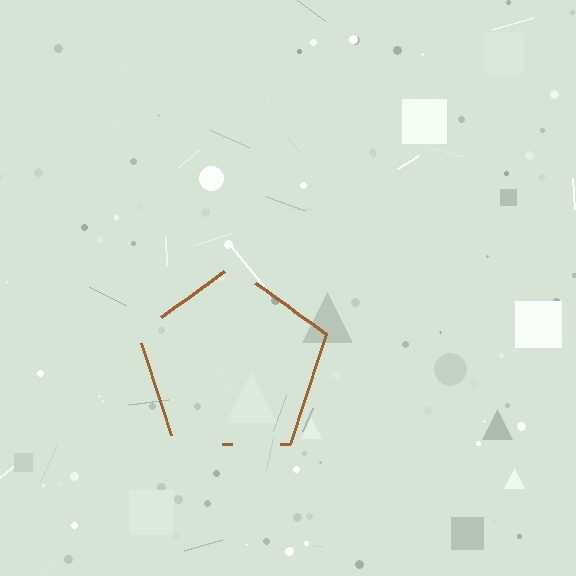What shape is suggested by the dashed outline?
The dashed outline suggests a pentagon.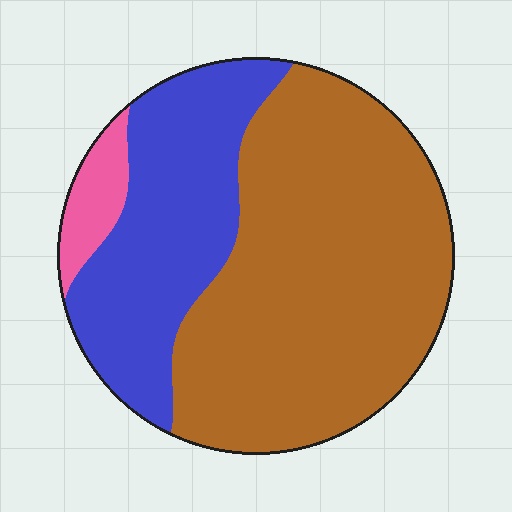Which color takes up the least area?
Pink, at roughly 5%.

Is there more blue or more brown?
Brown.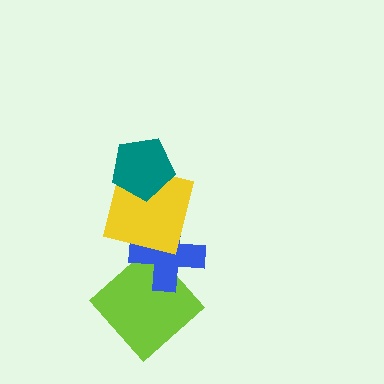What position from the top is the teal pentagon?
The teal pentagon is 1st from the top.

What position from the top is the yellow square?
The yellow square is 2nd from the top.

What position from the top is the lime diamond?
The lime diamond is 4th from the top.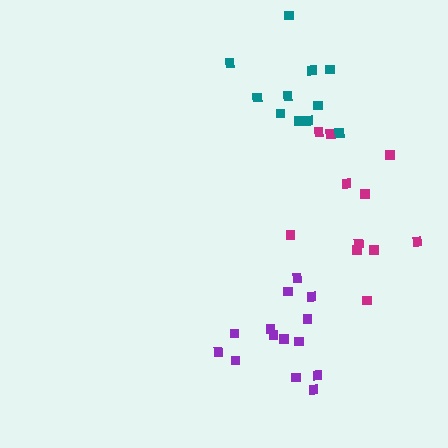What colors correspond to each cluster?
The clusters are colored: magenta, purple, teal.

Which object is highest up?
The teal cluster is topmost.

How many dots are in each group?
Group 1: 11 dots, Group 2: 14 dots, Group 3: 11 dots (36 total).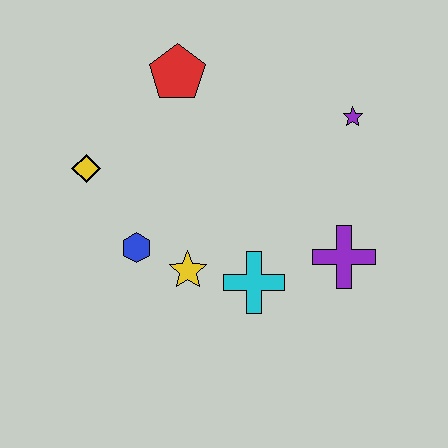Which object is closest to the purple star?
The purple cross is closest to the purple star.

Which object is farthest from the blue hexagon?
The purple star is farthest from the blue hexagon.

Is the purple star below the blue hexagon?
No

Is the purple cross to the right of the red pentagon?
Yes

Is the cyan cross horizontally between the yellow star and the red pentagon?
No